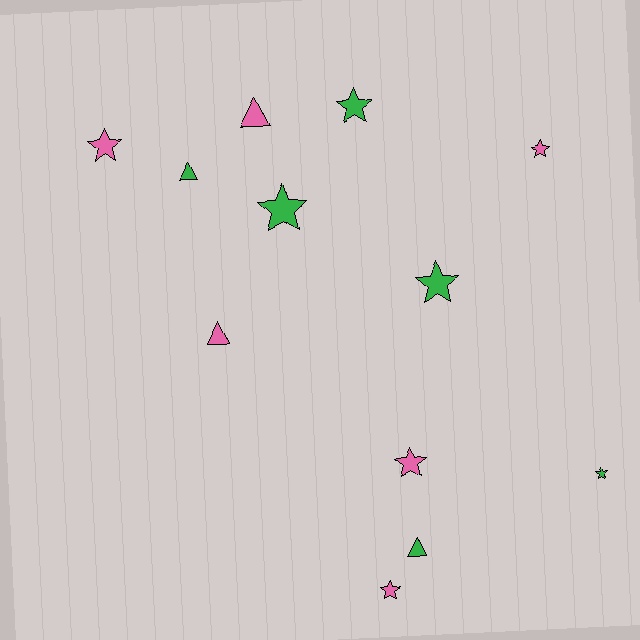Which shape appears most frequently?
Star, with 8 objects.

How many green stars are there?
There are 4 green stars.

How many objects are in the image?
There are 12 objects.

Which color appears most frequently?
Pink, with 6 objects.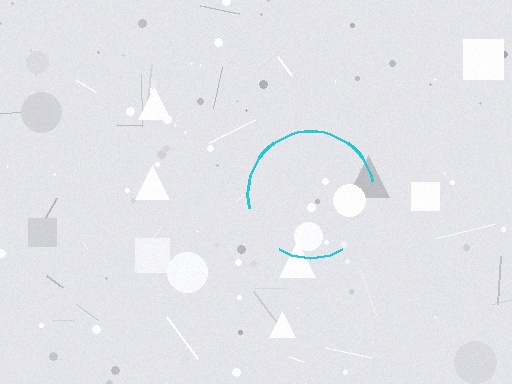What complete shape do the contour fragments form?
The contour fragments form a circle.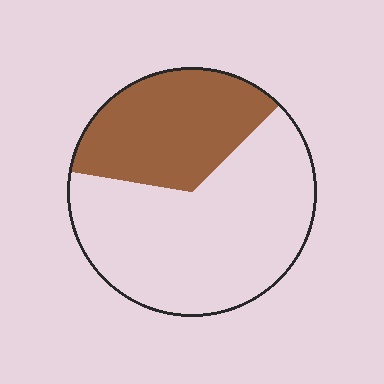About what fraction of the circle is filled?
About one third (1/3).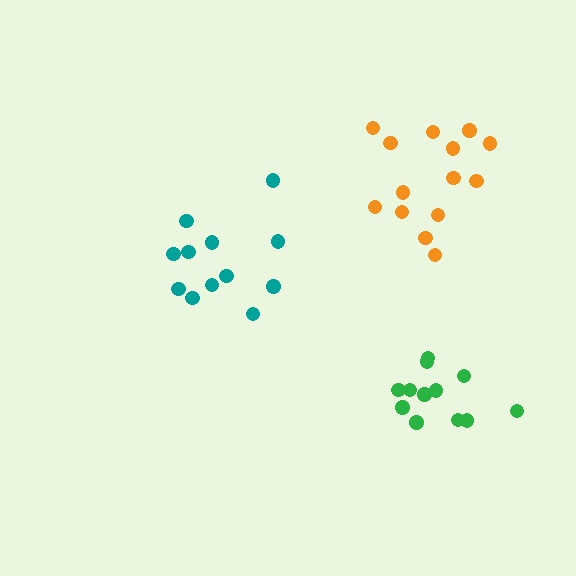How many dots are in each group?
Group 1: 14 dots, Group 2: 12 dots, Group 3: 12 dots (38 total).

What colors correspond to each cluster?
The clusters are colored: orange, green, teal.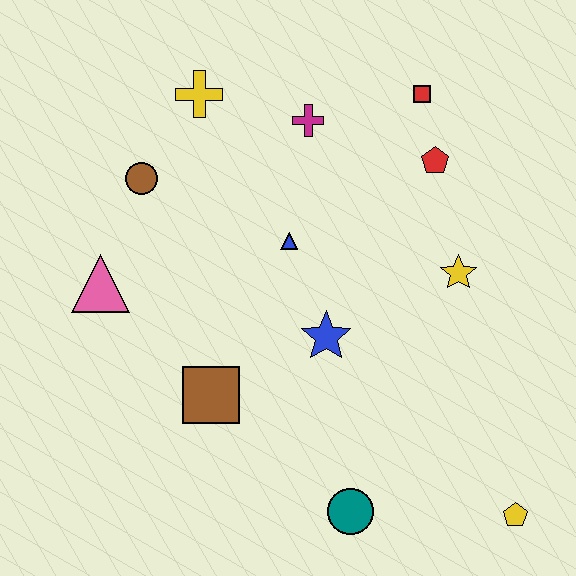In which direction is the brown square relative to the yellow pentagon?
The brown square is to the left of the yellow pentagon.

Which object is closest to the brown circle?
The yellow cross is closest to the brown circle.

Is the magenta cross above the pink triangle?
Yes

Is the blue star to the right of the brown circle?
Yes